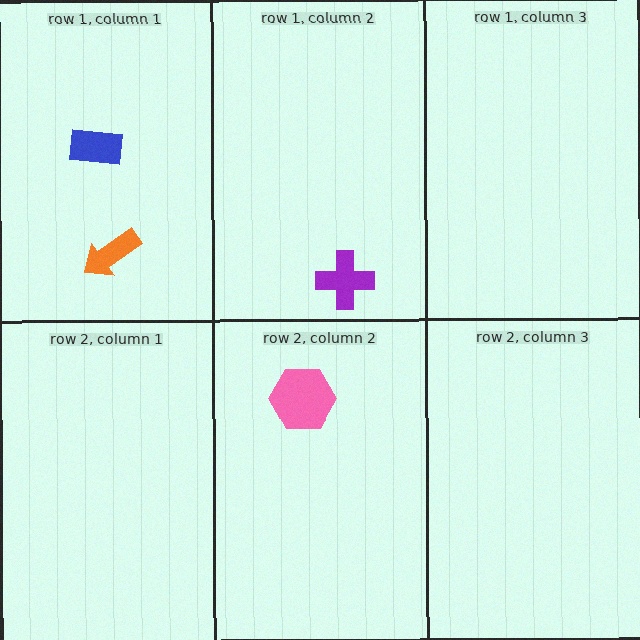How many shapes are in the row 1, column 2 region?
1.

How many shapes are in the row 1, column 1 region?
2.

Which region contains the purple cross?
The row 1, column 2 region.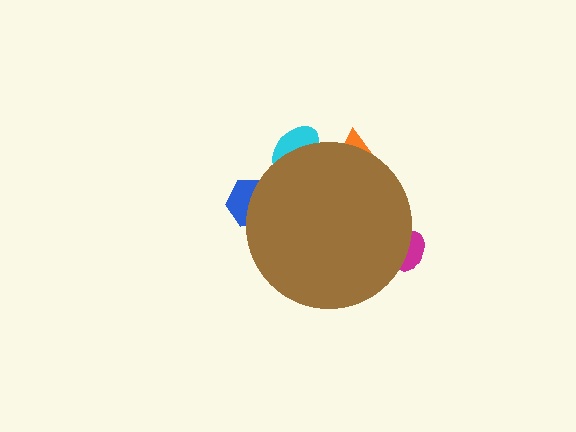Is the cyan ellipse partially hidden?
Yes, the cyan ellipse is partially hidden behind the brown circle.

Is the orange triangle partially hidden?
Yes, the orange triangle is partially hidden behind the brown circle.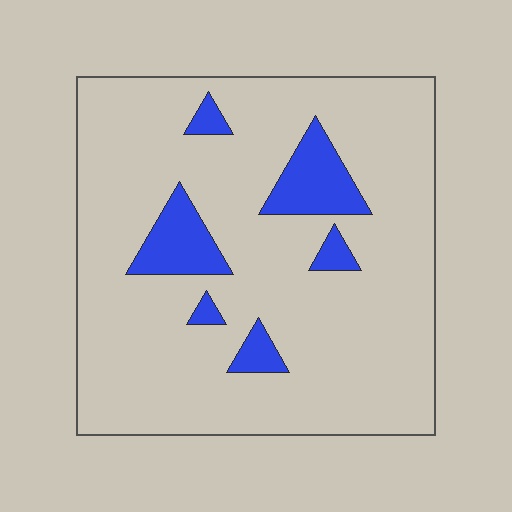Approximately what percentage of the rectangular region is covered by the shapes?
Approximately 10%.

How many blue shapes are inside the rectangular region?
6.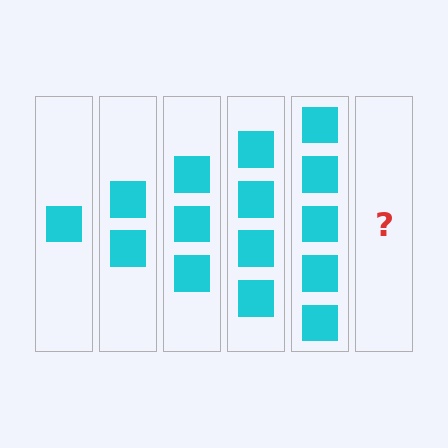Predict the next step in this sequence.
The next step is 6 squares.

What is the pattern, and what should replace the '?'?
The pattern is that each step adds one more square. The '?' should be 6 squares.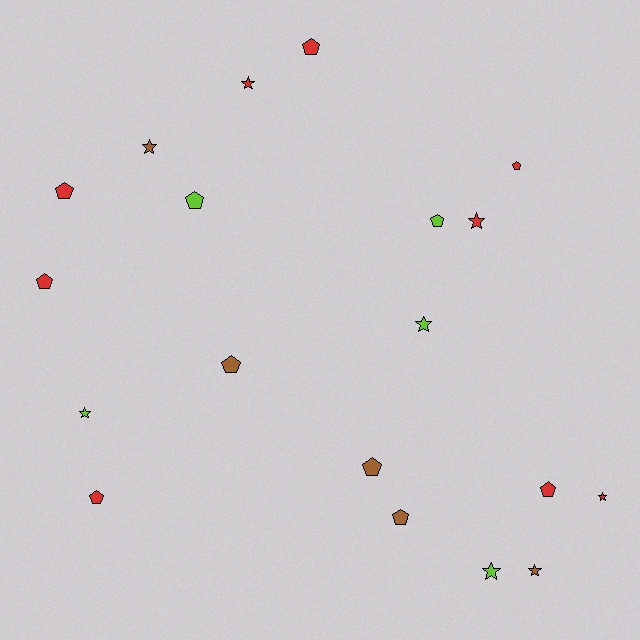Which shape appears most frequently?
Pentagon, with 11 objects.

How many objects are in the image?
There are 19 objects.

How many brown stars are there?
There are 2 brown stars.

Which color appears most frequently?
Red, with 9 objects.